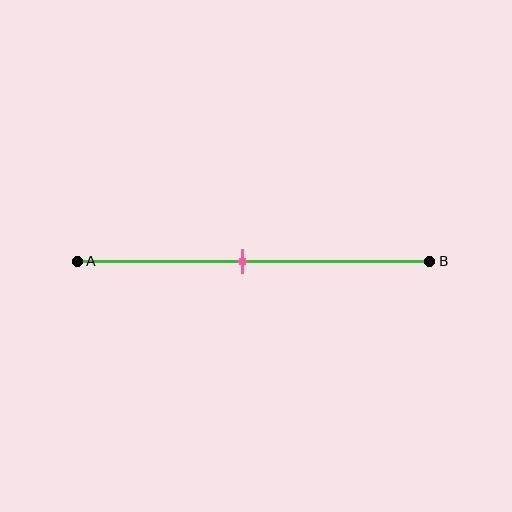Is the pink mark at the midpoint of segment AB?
Yes, the mark is approximately at the midpoint.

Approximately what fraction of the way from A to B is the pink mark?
The pink mark is approximately 45% of the way from A to B.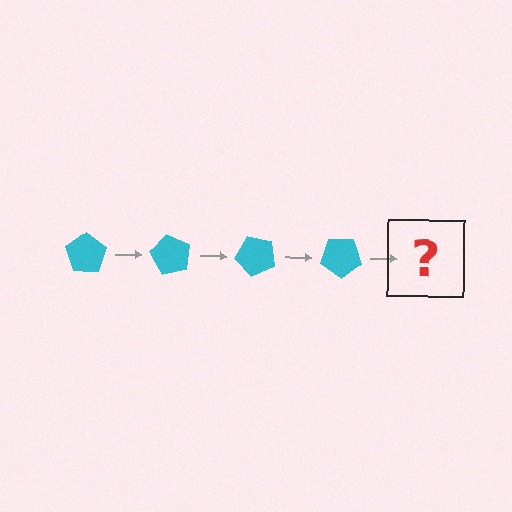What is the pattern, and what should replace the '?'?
The pattern is that the pentagon rotates 60 degrees each step. The '?' should be a cyan pentagon rotated 240 degrees.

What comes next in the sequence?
The next element should be a cyan pentagon rotated 240 degrees.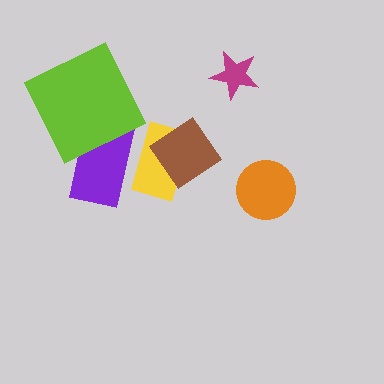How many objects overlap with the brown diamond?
1 object overlaps with the brown diamond.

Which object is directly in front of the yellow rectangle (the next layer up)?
The brown diamond is directly in front of the yellow rectangle.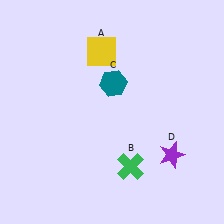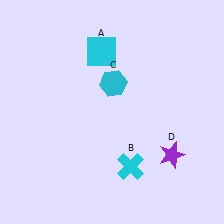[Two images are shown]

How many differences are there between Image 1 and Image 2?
There are 3 differences between the two images.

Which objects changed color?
A changed from yellow to cyan. B changed from green to cyan. C changed from teal to cyan.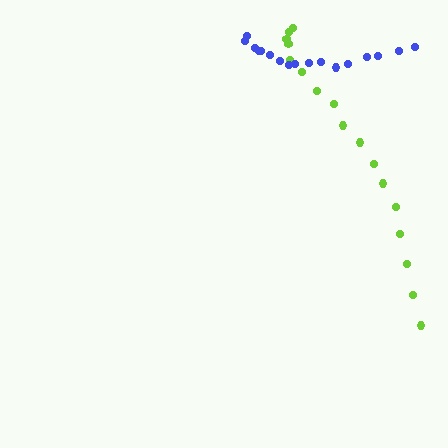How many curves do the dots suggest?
There are 2 distinct paths.